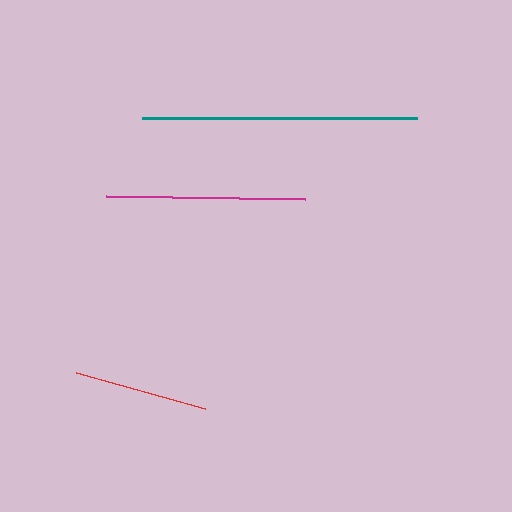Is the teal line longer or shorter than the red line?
The teal line is longer than the red line.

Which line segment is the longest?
The teal line is the longest at approximately 275 pixels.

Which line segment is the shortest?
The red line is the shortest at approximately 134 pixels.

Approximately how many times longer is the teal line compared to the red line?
The teal line is approximately 2.1 times the length of the red line.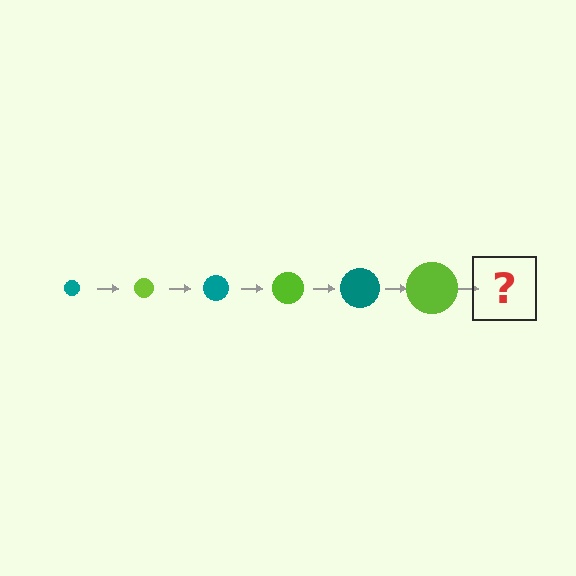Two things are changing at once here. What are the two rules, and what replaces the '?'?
The two rules are that the circle grows larger each step and the color cycles through teal and lime. The '?' should be a teal circle, larger than the previous one.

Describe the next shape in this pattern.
It should be a teal circle, larger than the previous one.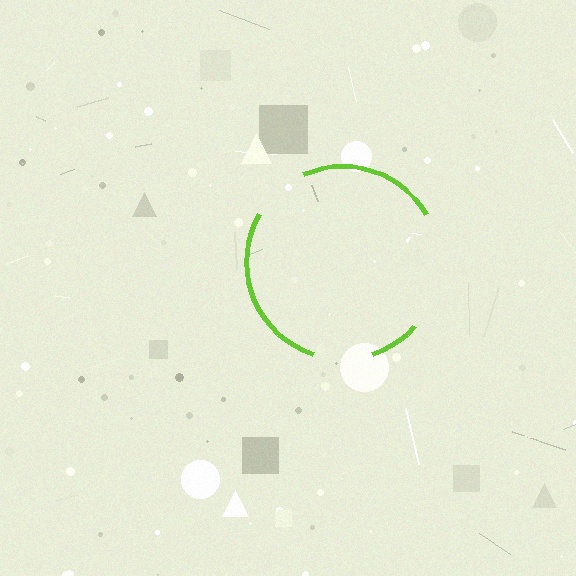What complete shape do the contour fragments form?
The contour fragments form a circle.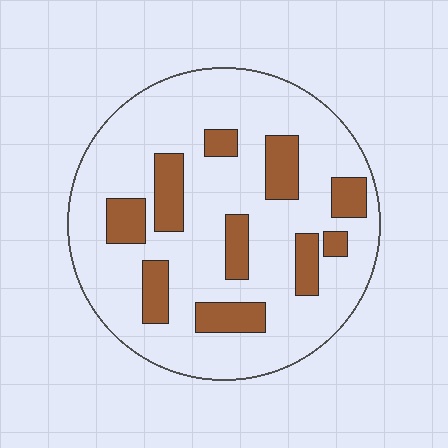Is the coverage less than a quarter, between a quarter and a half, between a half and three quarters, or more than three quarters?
Less than a quarter.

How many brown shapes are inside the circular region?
10.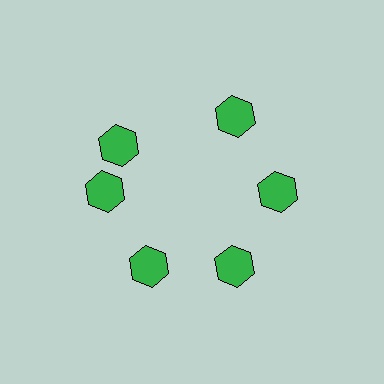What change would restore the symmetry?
The symmetry would be restored by rotating it back into even spacing with its neighbors so that all 6 hexagons sit at equal angles and equal distance from the center.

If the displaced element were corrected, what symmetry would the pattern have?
It would have 6-fold rotational symmetry — the pattern would map onto itself every 60 degrees.